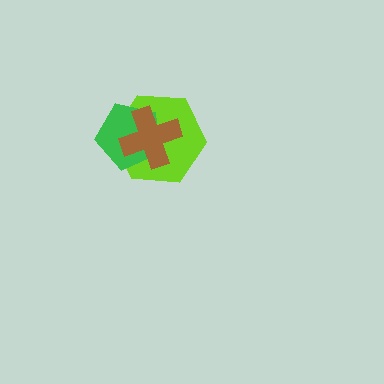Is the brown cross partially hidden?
No, no other shape covers it.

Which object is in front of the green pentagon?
The brown cross is in front of the green pentagon.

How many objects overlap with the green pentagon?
2 objects overlap with the green pentagon.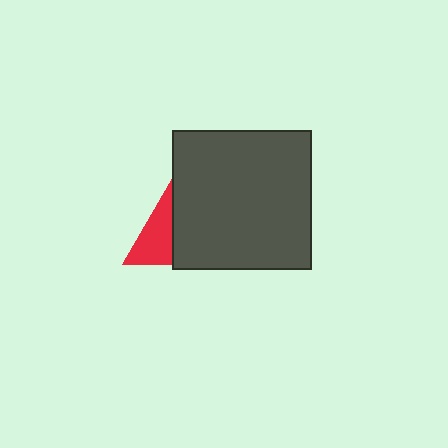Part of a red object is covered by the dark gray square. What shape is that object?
It is a triangle.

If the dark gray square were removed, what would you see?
You would see the complete red triangle.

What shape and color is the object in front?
The object in front is a dark gray square.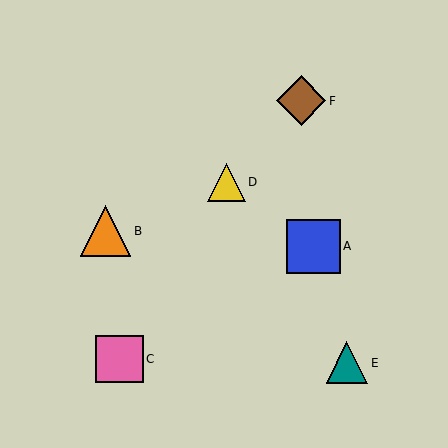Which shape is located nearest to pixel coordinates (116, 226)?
The orange triangle (labeled B) at (105, 231) is nearest to that location.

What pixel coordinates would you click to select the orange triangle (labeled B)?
Click at (105, 231) to select the orange triangle B.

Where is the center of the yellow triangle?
The center of the yellow triangle is at (226, 182).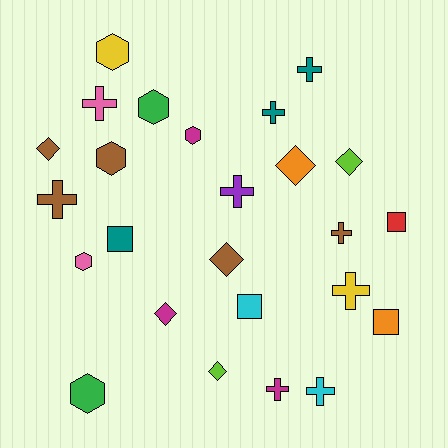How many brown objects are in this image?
There are 5 brown objects.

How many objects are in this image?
There are 25 objects.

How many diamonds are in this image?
There are 6 diamonds.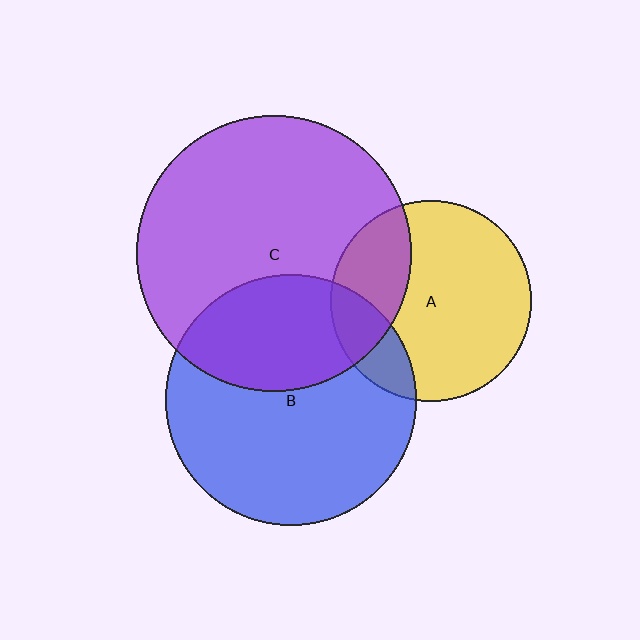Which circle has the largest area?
Circle C (purple).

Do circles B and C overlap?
Yes.